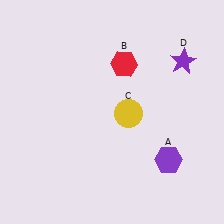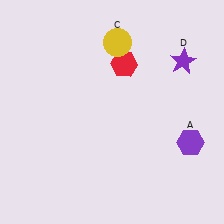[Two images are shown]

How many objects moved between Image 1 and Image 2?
2 objects moved between the two images.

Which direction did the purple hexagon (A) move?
The purple hexagon (A) moved right.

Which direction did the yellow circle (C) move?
The yellow circle (C) moved up.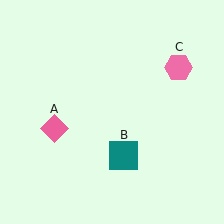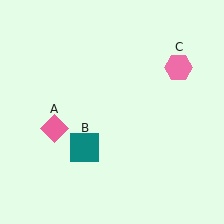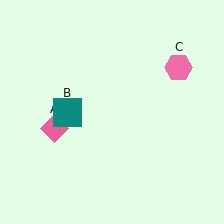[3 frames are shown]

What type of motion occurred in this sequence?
The teal square (object B) rotated clockwise around the center of the scene.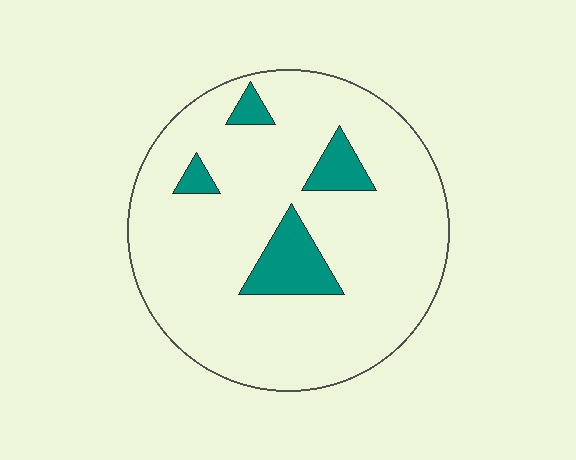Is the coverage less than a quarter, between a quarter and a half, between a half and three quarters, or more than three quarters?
Less than a quarter.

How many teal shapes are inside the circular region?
4.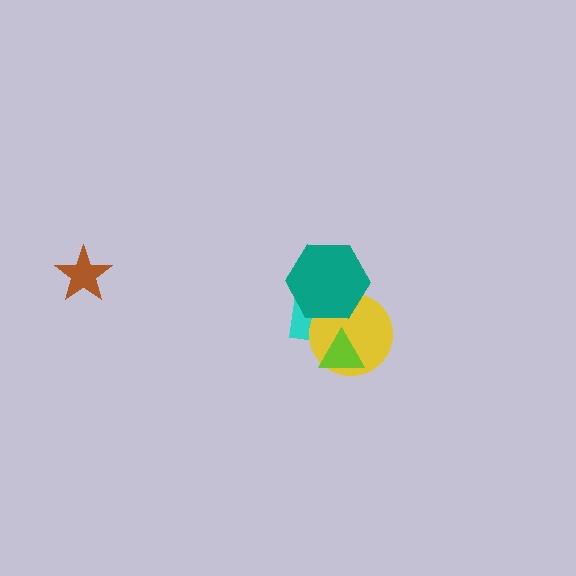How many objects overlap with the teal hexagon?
2 objects overlap with the teal hexagon.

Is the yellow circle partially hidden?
Yes, it is partially covered by another shape.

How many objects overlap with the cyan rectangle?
2 objects overlap with the cyan rectangle.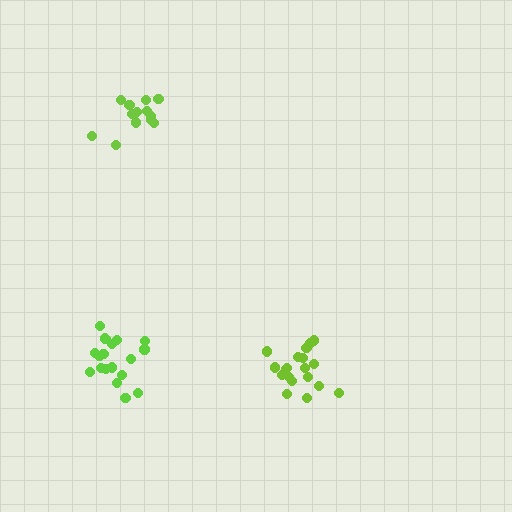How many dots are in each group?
Group 1: 13 dots, Group 2: 19 dots, Group 3: 19 dots (51 total).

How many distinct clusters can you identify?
There are 3 distinct clusters.